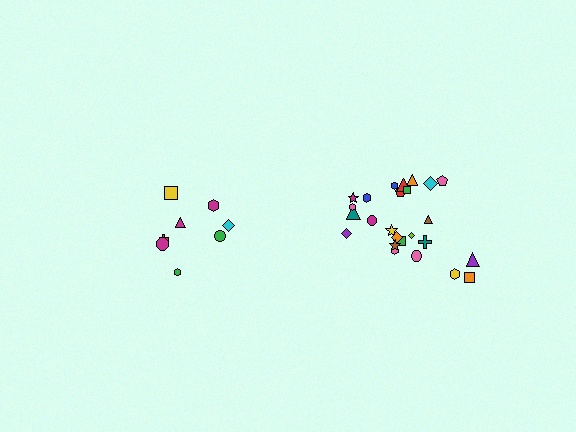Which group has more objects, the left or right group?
The right group.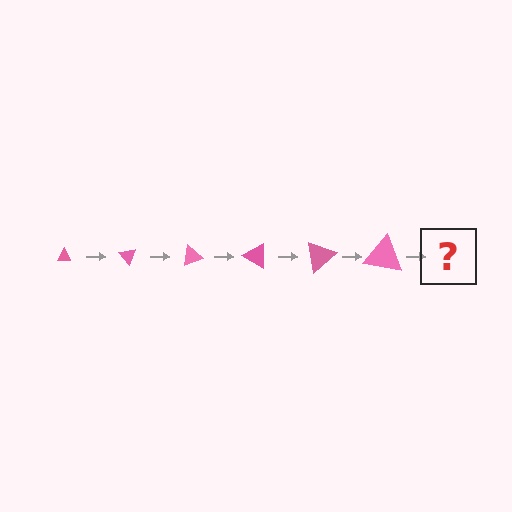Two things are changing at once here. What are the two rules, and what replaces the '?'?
The two rules are that the triangle grows larger each step and it rotates 50 degrees each step. The '?' should be a triangle, larger than the previous one and rotated 300 degrees from the start.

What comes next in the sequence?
The next element should be a triangle, larger than the previous one and rotated 300 degrees from the start.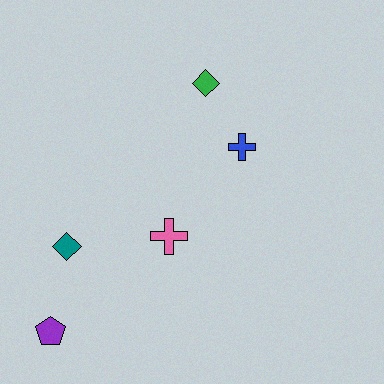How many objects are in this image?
There are 5 objects.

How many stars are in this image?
There are no stars.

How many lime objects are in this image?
There are no lime objects.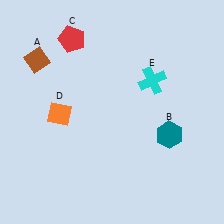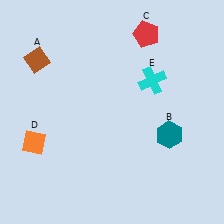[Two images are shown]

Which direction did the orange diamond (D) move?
The orange diamond (D) moved down.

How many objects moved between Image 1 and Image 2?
2 objects moved between the two images.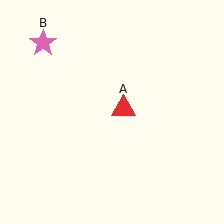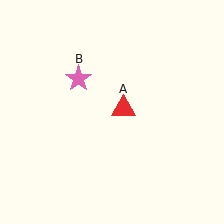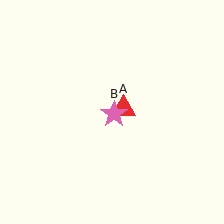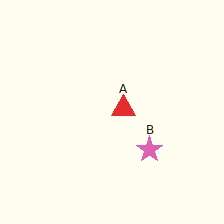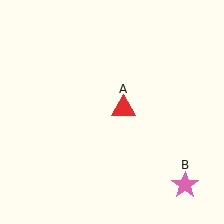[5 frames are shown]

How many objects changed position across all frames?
1 object changed position: pink star (object B).